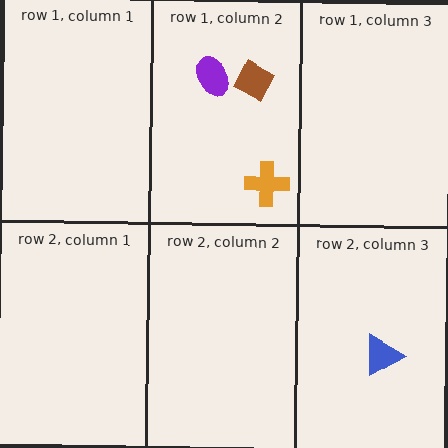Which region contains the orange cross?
The row 1, column 2 region.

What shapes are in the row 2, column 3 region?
The blue triangle.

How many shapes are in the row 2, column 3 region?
1.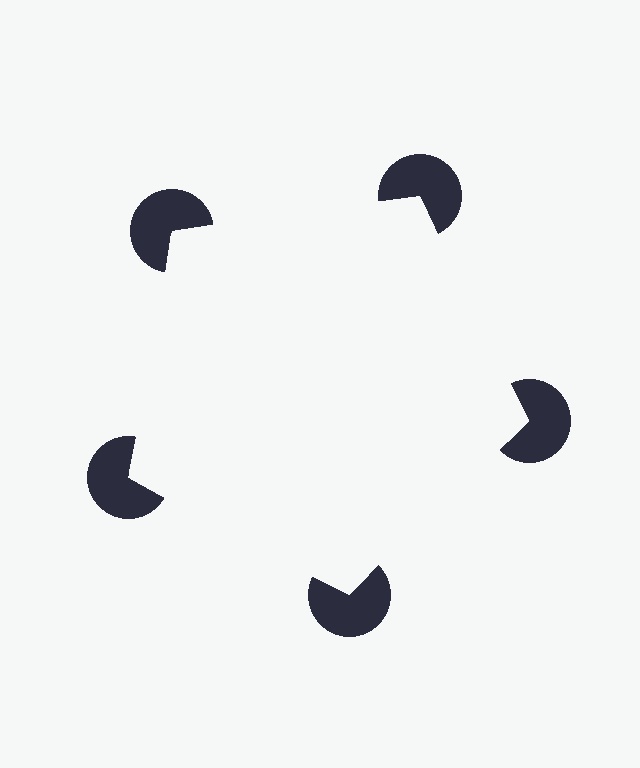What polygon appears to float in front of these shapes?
An illusory pentagon — its edges are inferred from the aligned wedge cuts in the pac-man discs, not physically drawn.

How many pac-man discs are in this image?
There are 5 — one at each vertex of the illusory pentagon.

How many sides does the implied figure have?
5 sides.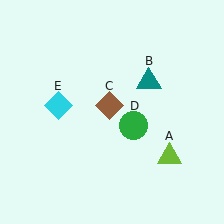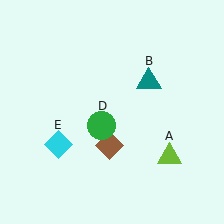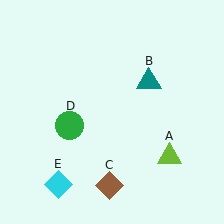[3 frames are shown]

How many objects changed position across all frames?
3 objects changed position: brown diamond (object C), green circle (object D), cyan diamond (object E).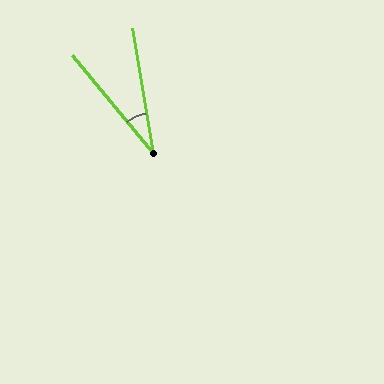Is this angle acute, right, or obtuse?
It is acute.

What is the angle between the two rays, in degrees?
Approximately 30 degrees.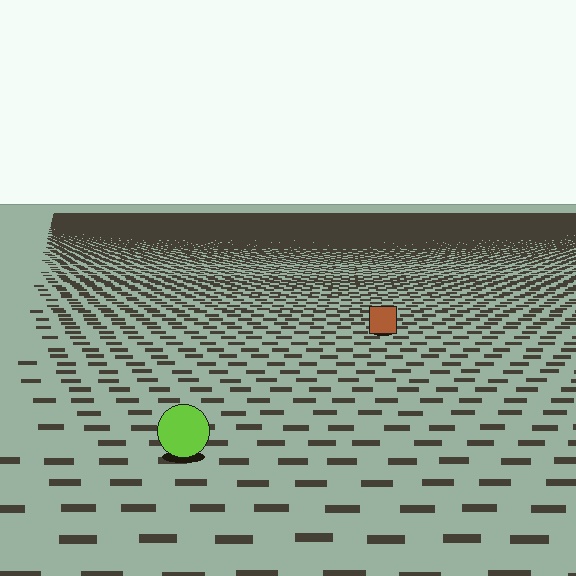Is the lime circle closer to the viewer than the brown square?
Yes. The lime circle is closer — you can tell from the texture gradient: the ground texture is coarser near it.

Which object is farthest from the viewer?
The brown square is farthest from the viewer. It appears smaller and the ground texture around it is denser.